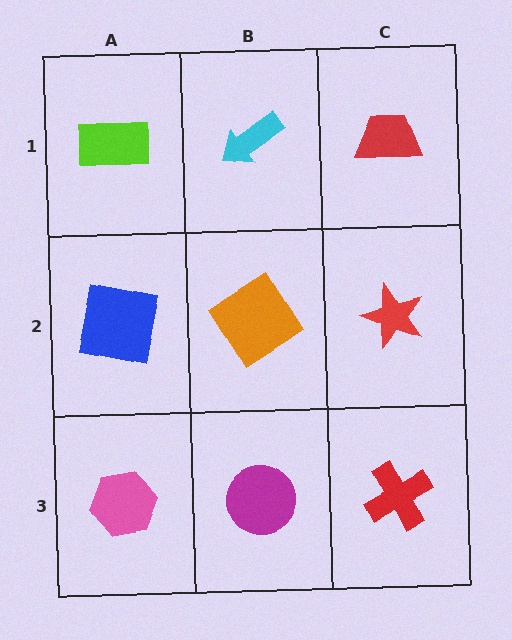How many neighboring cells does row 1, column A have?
2.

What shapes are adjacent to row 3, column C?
A red star (row 2, column C), a magenta circle (row 3, column B).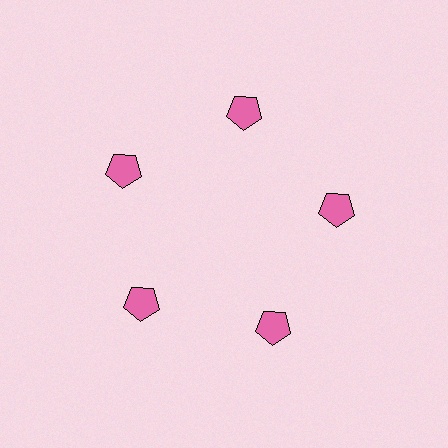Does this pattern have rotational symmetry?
Yes, this pattern has 5-fold rotational symmetry. It looks the same after rotating 72 degrees around the center.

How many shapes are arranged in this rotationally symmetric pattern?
There are 5 shapes, arranged in 5 groups of 1.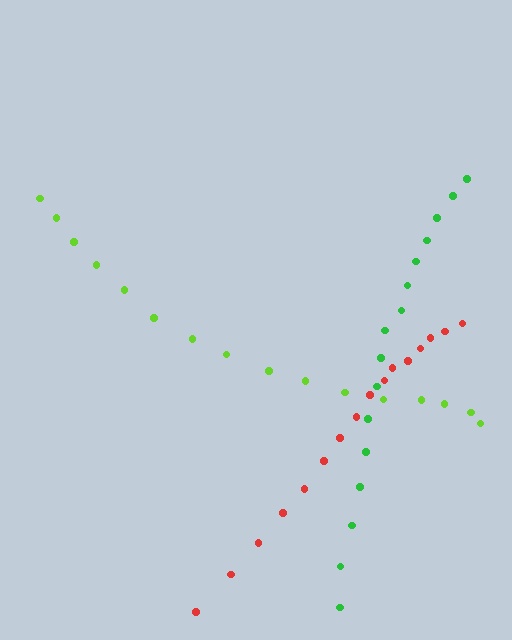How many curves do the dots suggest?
There are 3 distinct paths.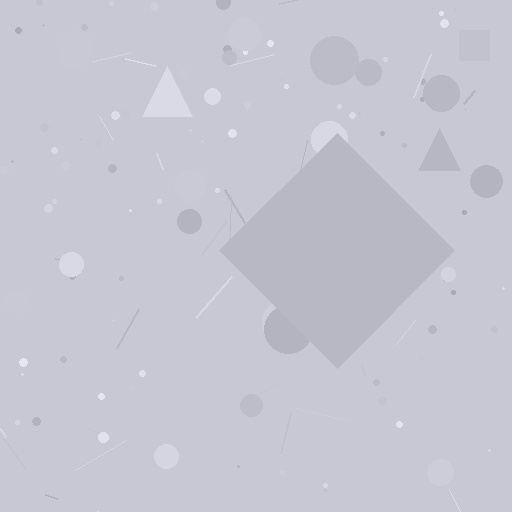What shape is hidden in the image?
A diamond is hidden in the image.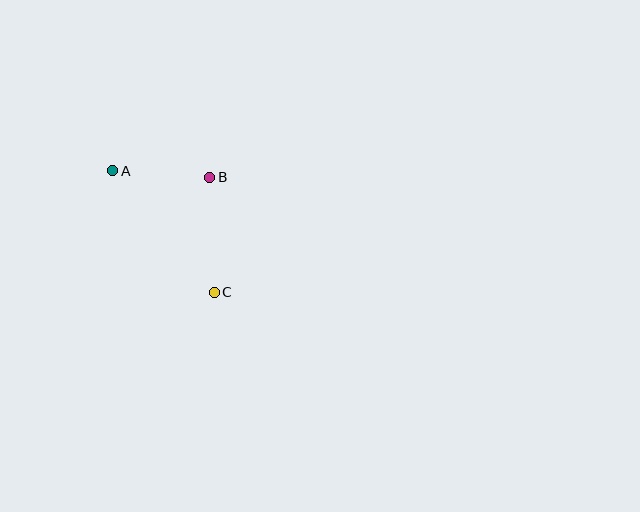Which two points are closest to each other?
Points A and B are closest to each other.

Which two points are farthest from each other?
Points A and C are farthest from each other.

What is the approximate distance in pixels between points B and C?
The distance between B and C is approximately 115 pixels.